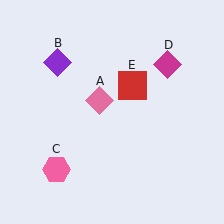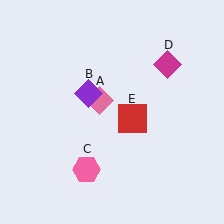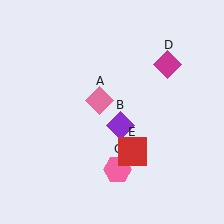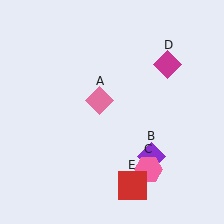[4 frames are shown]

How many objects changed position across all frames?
3 objects changed position: purple diamond (object B), pink hexagon (object C), red square (object E).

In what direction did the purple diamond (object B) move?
The purple diamond (object B) moved down and to the right.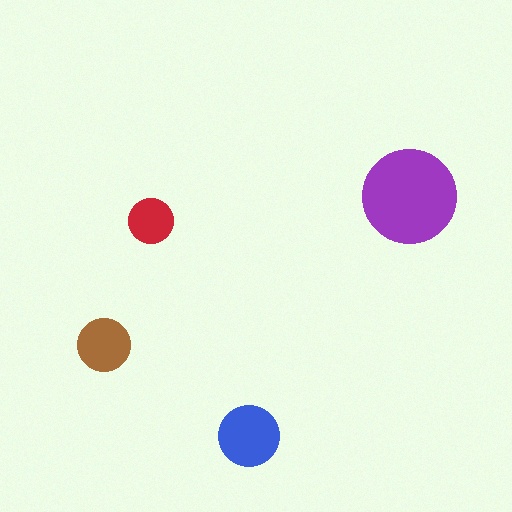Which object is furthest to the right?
The purple circle is rightmost.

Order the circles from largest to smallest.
the purple one, the blue one, the brown one, the red one.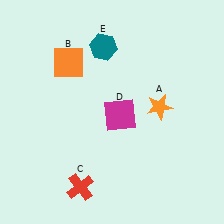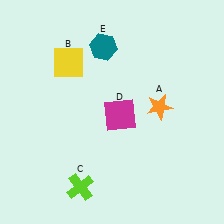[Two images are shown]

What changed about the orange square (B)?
In Image 1, B is orange. In Image 2, it changed to yellow.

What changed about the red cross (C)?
In Image 1, C is red. In Image 2, it changed to lime.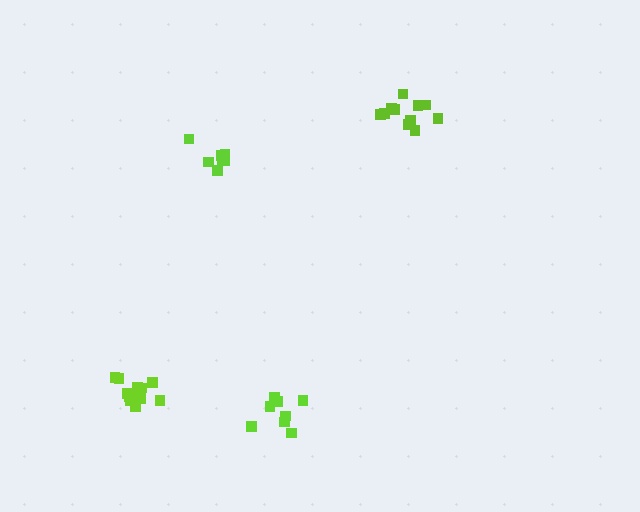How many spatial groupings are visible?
There are 4 spatial groupings.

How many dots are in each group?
Group 1: 7 dots, Group 2: 13 dots, Group 3: 11 dots, Group 4: 8 dots (39 total).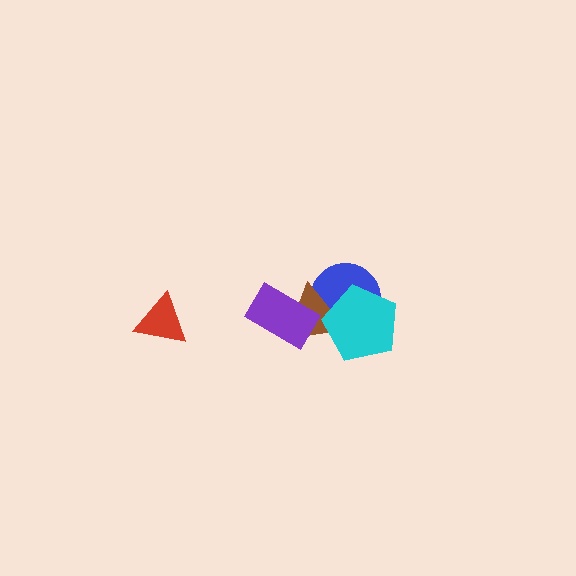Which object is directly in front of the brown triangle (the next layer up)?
The purple rectangle is directly in front of the brown triangle.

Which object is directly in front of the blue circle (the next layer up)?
The brown triangle is directly in front of the blue circle.